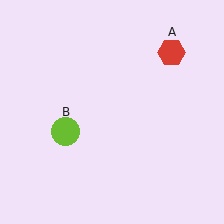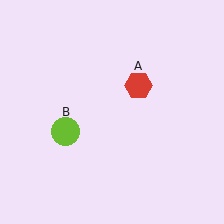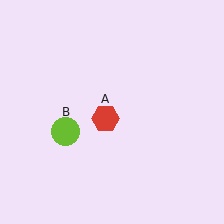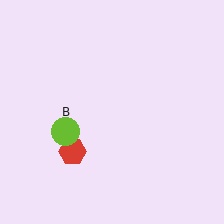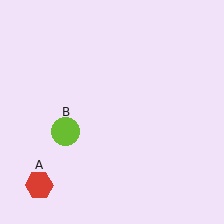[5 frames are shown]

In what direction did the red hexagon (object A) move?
The red hexagon (object A) moved down and to the left.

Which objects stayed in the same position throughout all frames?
Lime circle (object B) remained stationary.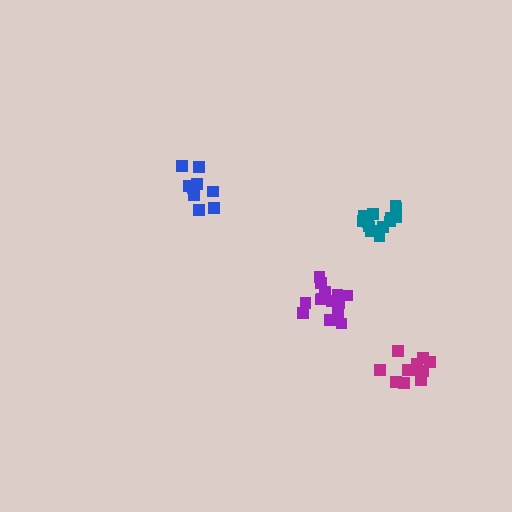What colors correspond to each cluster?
The clusters are colored: purple, blue, magenta, teal.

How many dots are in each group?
Group 1: 14 dots, Group 2: 10 dots, Group 3: 11 dots, Group 4: 14 dots (49 total).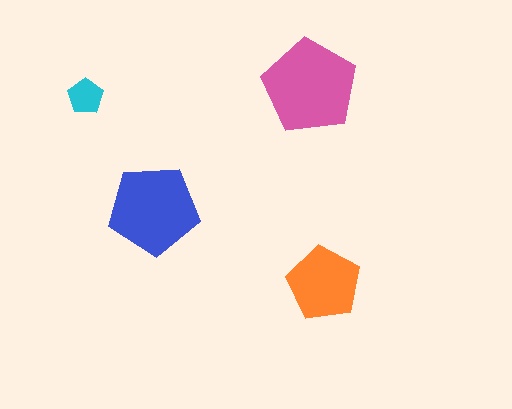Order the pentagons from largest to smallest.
the pink one, the blue one, the orange one, the cyan one.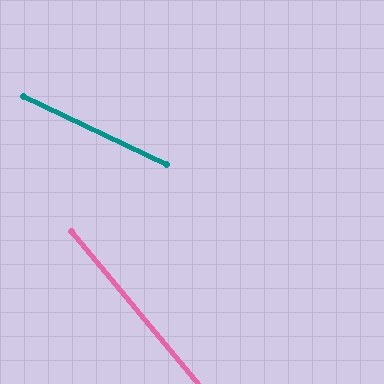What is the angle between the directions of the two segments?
Approximately 25 degrees.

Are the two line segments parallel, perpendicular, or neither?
Neither parallel nor perpendicular — they differ by about 25°.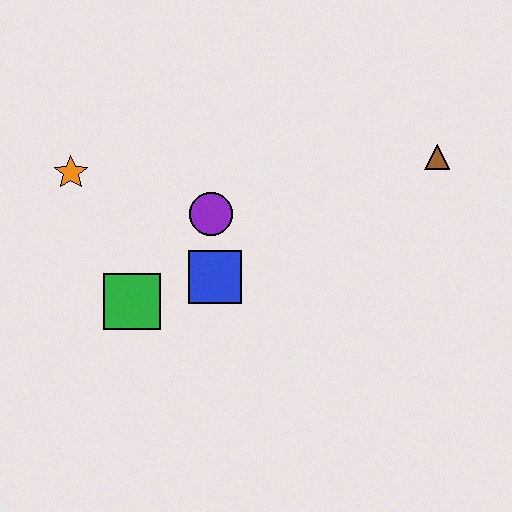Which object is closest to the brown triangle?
The purple circle is closest to the brown triangle.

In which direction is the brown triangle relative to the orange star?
The brown triangle is to the right of the orange star.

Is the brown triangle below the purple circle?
No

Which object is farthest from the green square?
The brown triangle is farthest from the green square.